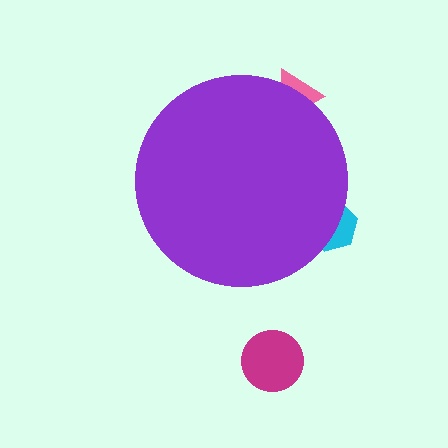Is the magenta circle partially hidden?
No, the magenta circle is fully visible.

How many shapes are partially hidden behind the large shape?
2 shapes are partially hidden.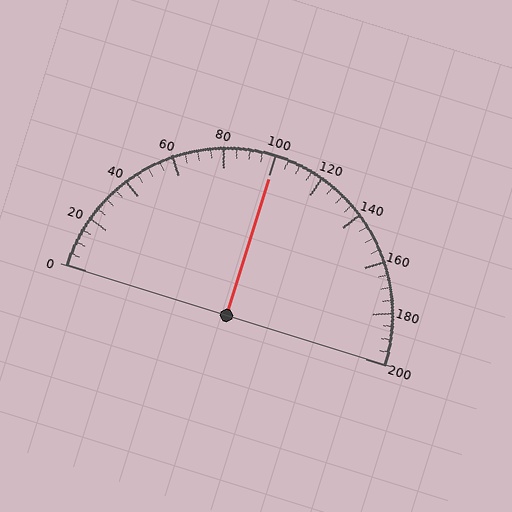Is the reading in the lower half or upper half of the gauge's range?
The reading is in the upper half of the range (0 to 200).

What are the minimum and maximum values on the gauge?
The gauge ranges from 0 to 200.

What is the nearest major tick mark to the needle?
The nearest major tick mark is 100.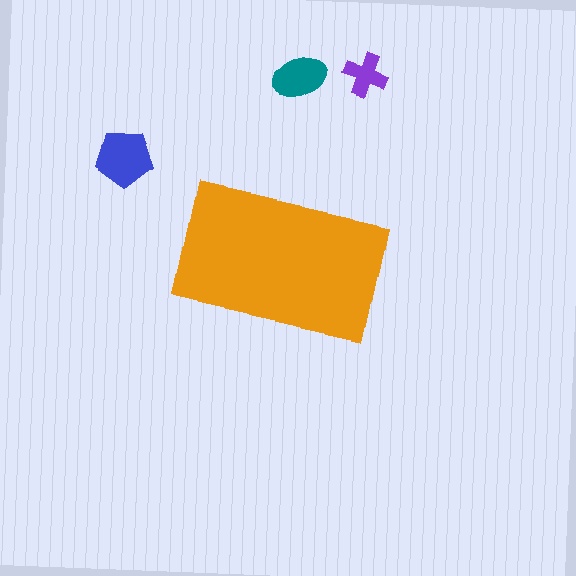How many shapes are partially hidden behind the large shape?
0 shapes are partially hidden.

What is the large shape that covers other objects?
An orange rectangle.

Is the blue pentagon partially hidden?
No, the blue pentagon is fully visible.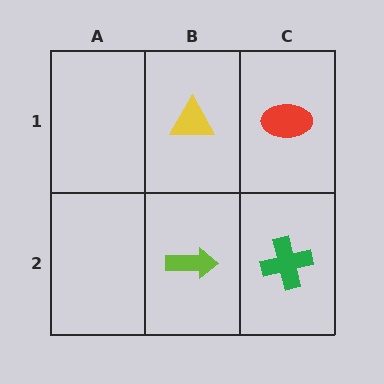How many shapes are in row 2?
2 shapes.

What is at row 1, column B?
A yellow triangle.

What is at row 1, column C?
A red ellipse.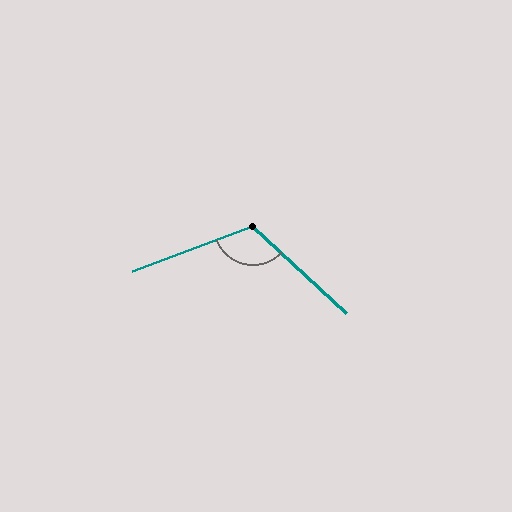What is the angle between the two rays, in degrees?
Approximately 116 degrees.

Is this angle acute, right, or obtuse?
It is obtuse.